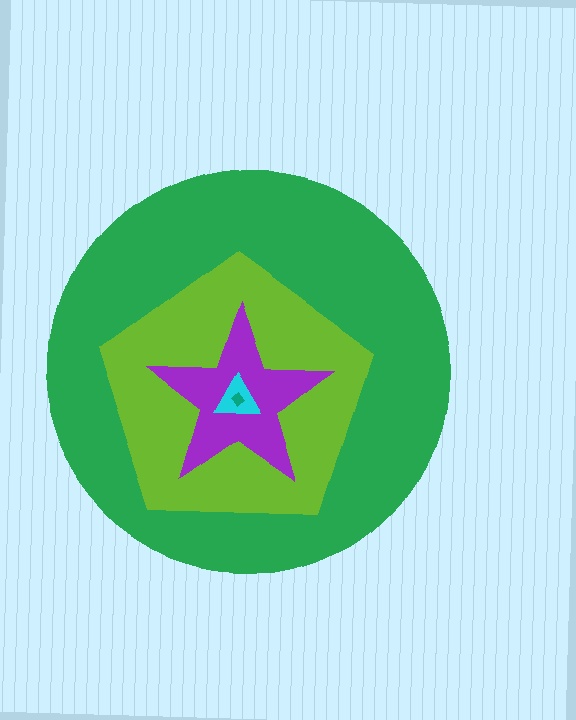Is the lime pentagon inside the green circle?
Yes.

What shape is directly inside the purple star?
The cyan triangle.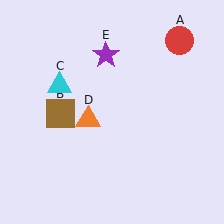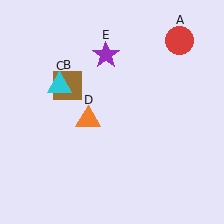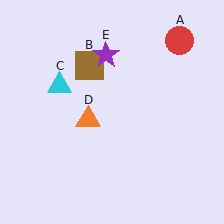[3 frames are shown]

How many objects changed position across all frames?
1 object changed position: brown square (object B).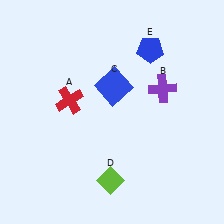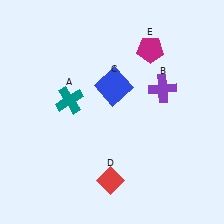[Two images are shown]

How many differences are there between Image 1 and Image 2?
There are 3 differences between the two images.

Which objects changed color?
A changed from red to teal. D changed from lime to red. E changed from blue to magenta.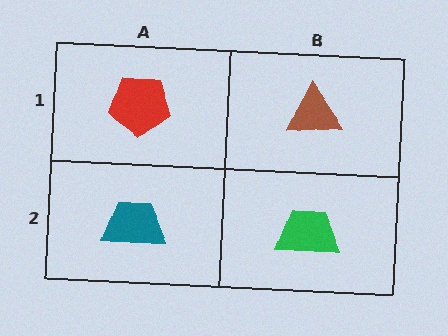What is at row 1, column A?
A red pentagon.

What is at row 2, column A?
A teal trapezoid.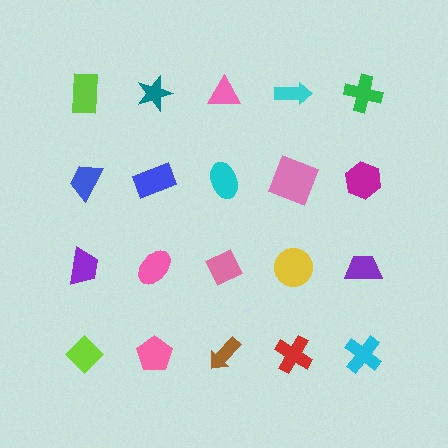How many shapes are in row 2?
5 shapes.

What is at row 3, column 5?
A purple trapezoid.